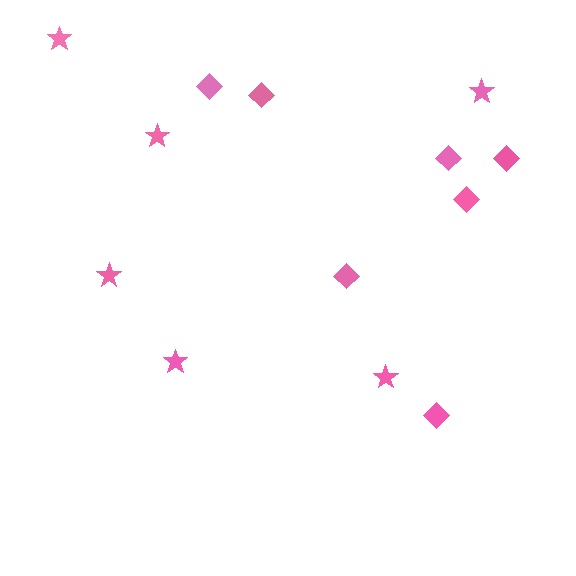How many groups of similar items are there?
There are 2 groups: one group of diamonds (7) and one group of stars (6).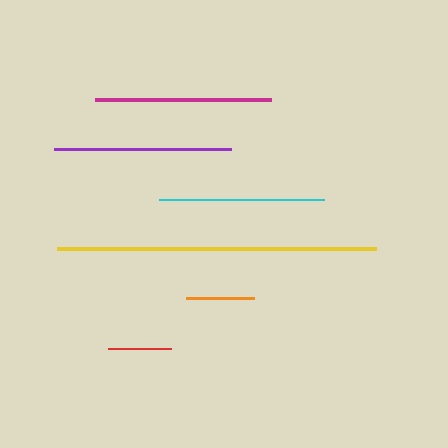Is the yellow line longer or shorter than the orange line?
The yellow line is longer than the orange line.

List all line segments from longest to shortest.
From longest to shortest: yellow, purple, magenta, cyan, orange, red.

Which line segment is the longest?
The yellow line is the longest at approximately 318 pixels.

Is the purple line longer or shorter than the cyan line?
The purple line is longer than the cyan line.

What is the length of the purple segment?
The purple segment is approximately 177 pixels long.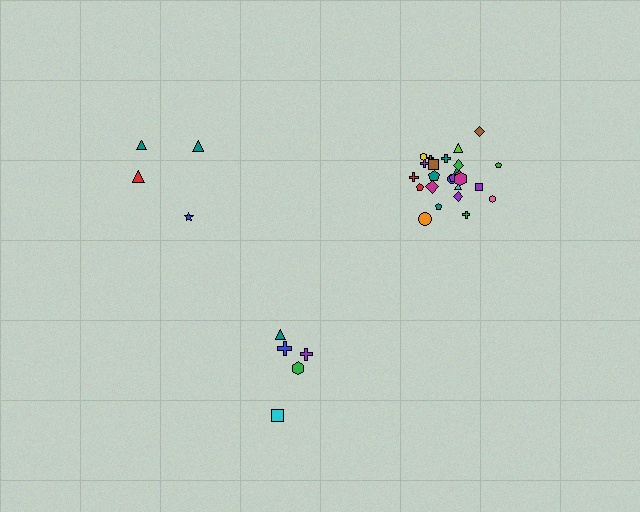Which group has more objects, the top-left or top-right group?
The top-right group.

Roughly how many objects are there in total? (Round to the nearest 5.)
Roughly 35 objects in total.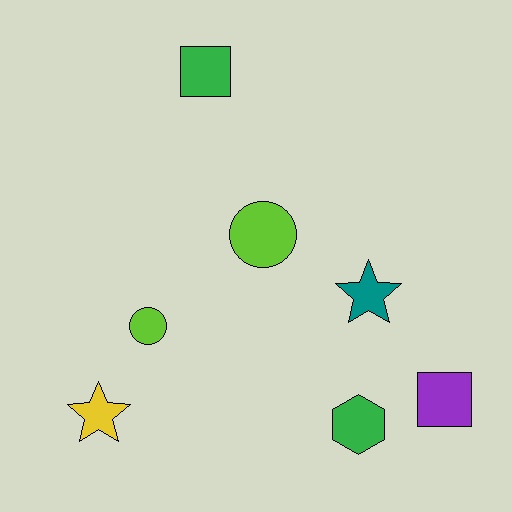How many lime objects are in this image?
There are 2 lime objects.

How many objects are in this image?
There are 7 objects.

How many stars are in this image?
There are 2 stars.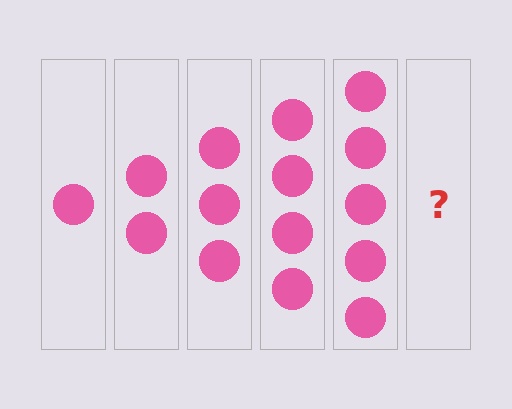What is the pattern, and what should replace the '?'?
The pattern is that each step adds one more circle. The '?' should be 6 circles.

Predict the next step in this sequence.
The next step is 6 circles.